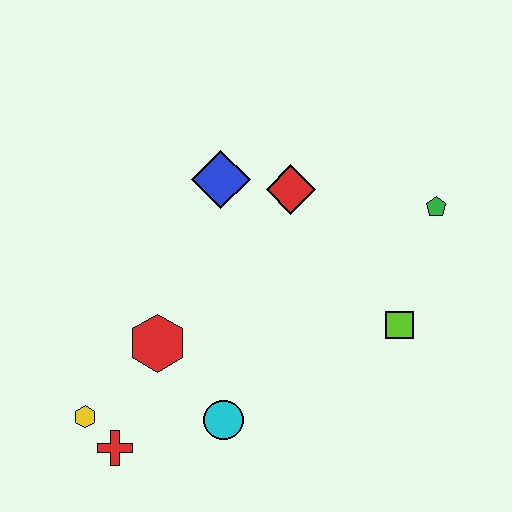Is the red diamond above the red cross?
Yes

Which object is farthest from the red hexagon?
The green pentagon is farthest from the red hexagon.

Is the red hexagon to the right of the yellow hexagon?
Yes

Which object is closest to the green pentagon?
The lime square is closest to the green pentagon.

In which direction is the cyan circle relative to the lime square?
The cyan circle is to the left of the lime square.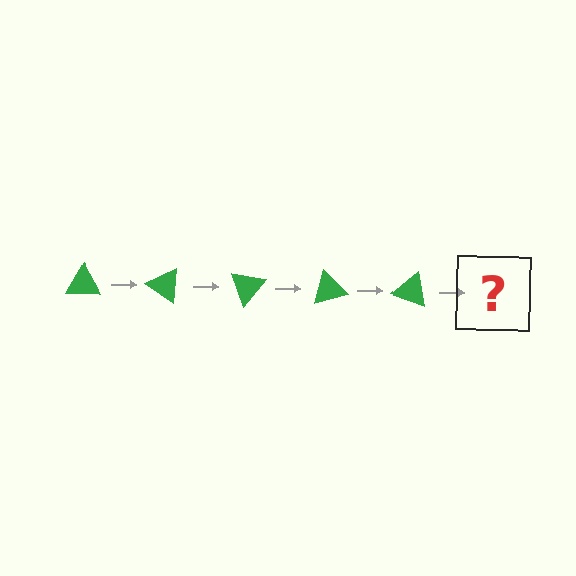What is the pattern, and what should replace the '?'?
The pattern is that the triangle rotates 35 degrees each step. The '?' should be a green triangle rotated 175 degrees.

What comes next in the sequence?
The next element should be a green triangle rotated 175 degrees.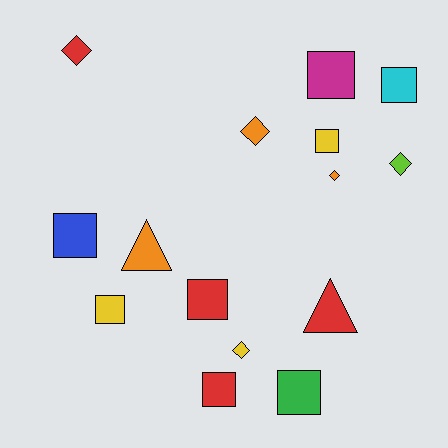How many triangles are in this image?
There are 2 triangles.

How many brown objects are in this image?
There are no brown objects.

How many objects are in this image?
There are 15 objects.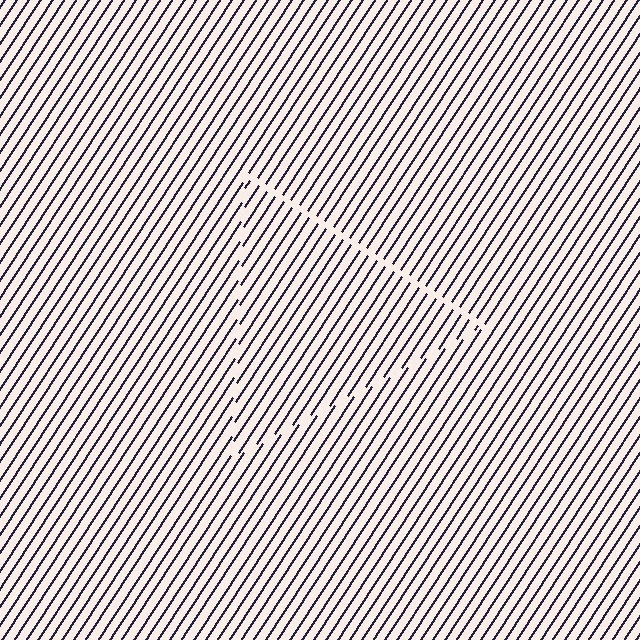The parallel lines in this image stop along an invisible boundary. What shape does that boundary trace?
An illusory triangle. The interior of the shape contains the same grating, shifted by half a period — the contour is defined by the phase discontinuity where line-ends from the inner and outer gratings abut.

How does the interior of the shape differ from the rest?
The interior of the shape contains the same grating, shifted by half a period — the contour is defined by the phase discontinuity where line-ends from the inner and outer gratings abut.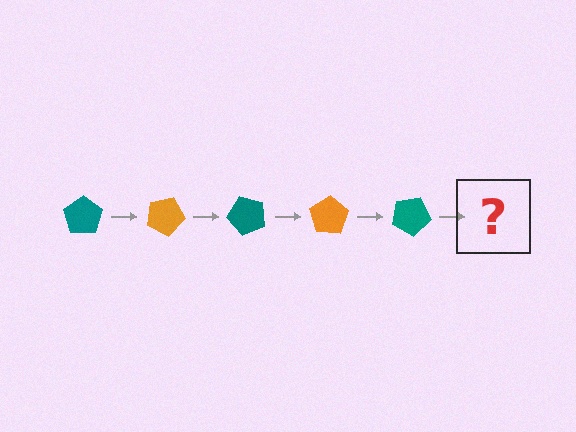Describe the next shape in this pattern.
It should be an orange pentagon, rotated 125 degrees from the start.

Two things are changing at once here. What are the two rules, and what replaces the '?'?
The two rules are that it rotates 25 degrees each step and the color cycles through teal and orange. The '?' should be an orange pentagon, rotated 125 degrees from the start.